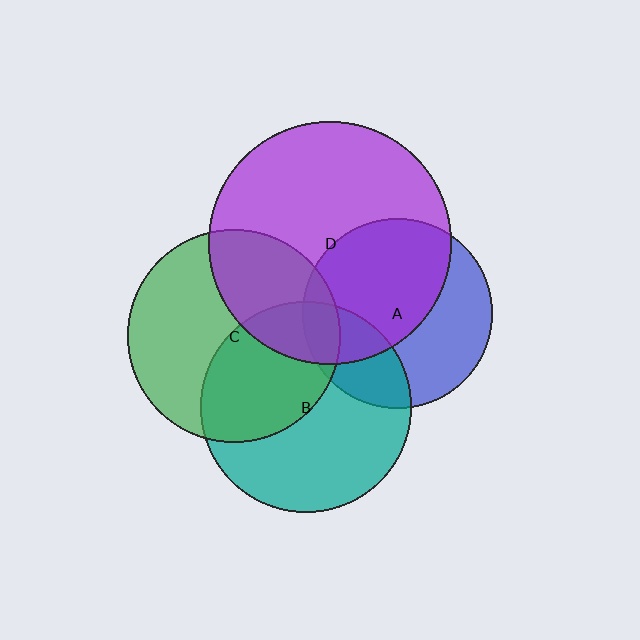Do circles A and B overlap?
Yes.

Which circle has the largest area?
Circle D (purple).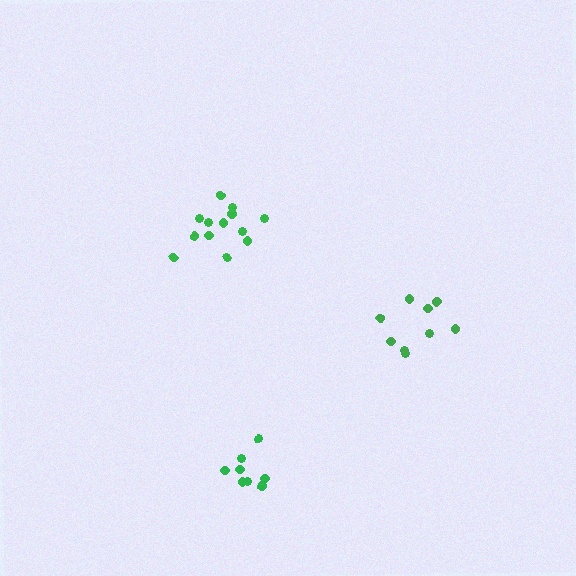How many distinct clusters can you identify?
There are 3 distinct clusters.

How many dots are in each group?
Group 1: 13 dots, Group 2: 10 dots, Group 3: 8 dots (31 total).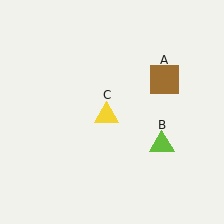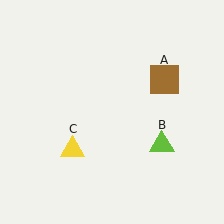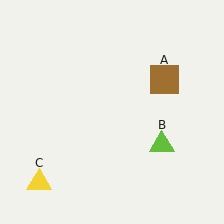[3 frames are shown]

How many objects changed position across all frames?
1 object changed position: yellow triangle (object C).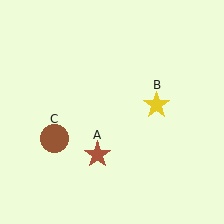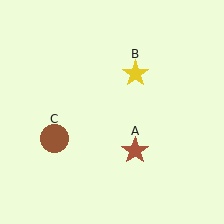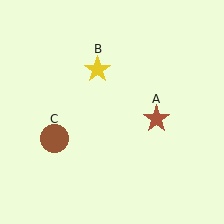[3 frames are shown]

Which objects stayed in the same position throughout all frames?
Brown circle (object C) remained stationary.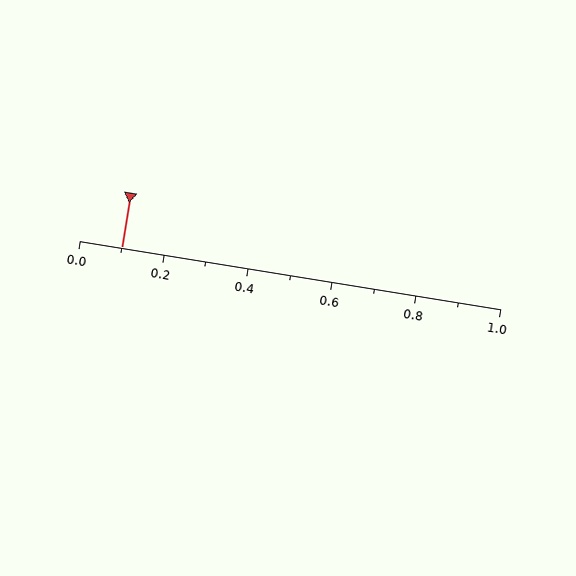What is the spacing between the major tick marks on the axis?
The major ticks are spaced 0.2 apart.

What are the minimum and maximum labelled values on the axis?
The axis runs from 0.0 to 1.0.